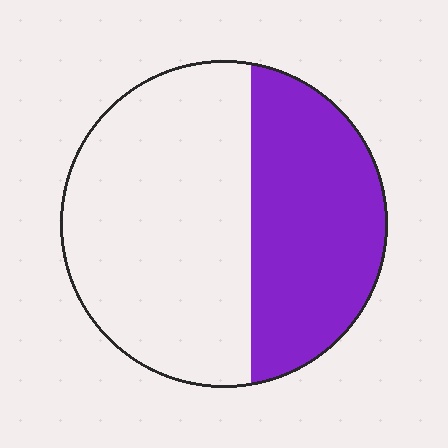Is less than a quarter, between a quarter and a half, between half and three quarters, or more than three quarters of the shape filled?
Between a quarter and a half.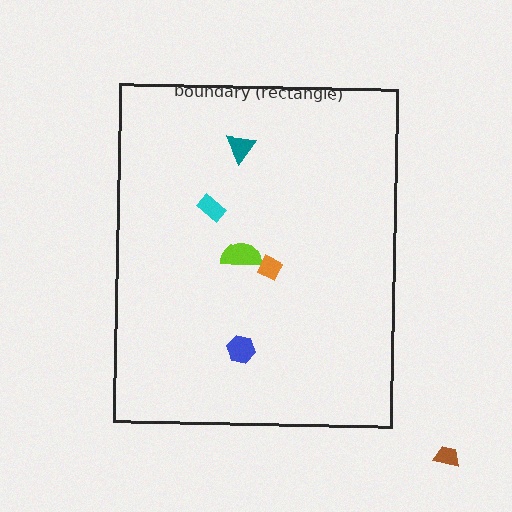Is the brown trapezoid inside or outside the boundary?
Outside.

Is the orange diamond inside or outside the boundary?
Inside.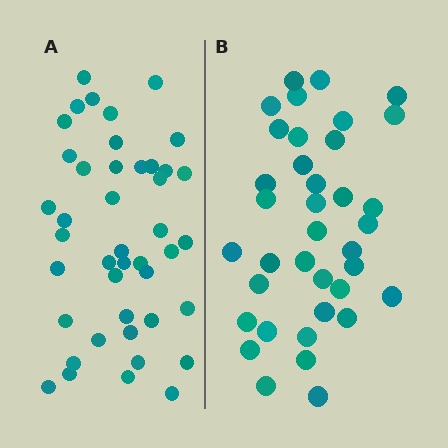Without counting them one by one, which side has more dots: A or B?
Region A (the left region) has more dots.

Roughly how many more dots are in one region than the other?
Region A has about 6 more dots than region B.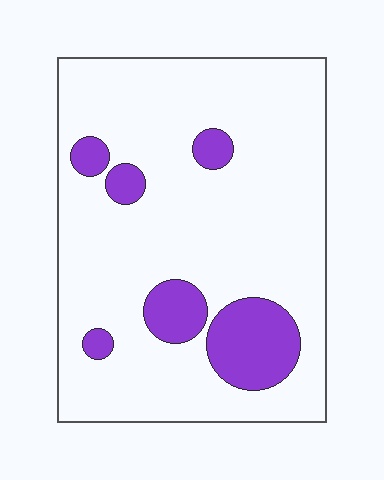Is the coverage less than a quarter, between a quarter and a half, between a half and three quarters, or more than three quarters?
Less than a quarter.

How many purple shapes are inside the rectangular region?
6.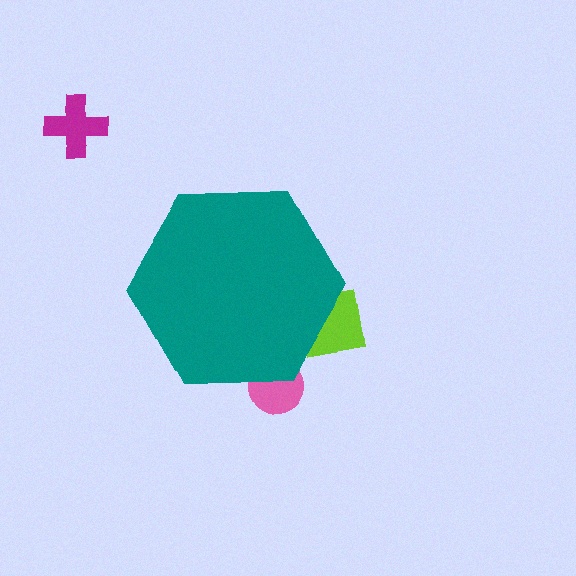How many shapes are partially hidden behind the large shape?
2 shapes are partially hidden.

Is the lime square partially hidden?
Yes, the lime square is partially hidden behind the teal hexagon.